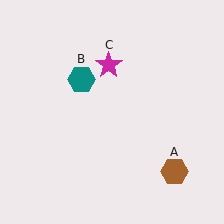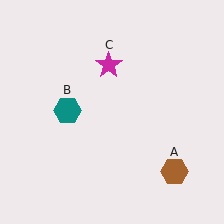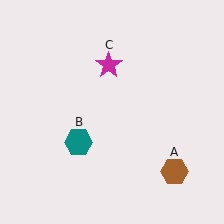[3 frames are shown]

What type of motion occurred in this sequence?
The teal hexagon (object B) rotated counterclockwise around the center of the scene.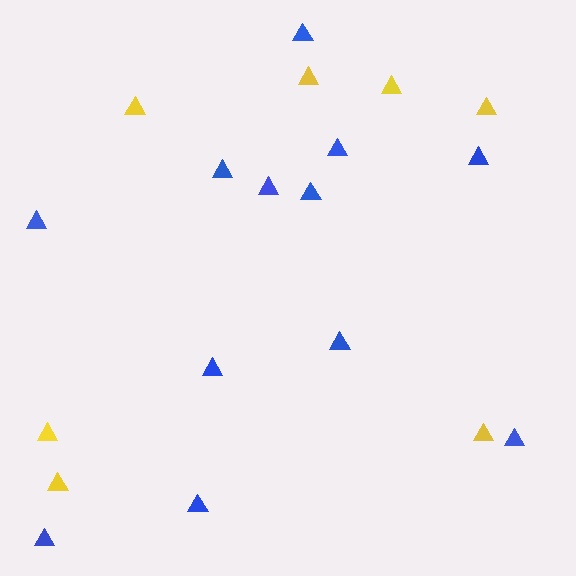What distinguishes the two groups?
There are 2 groups: one group of yellow triangles (7) and one group of blue triangles (12).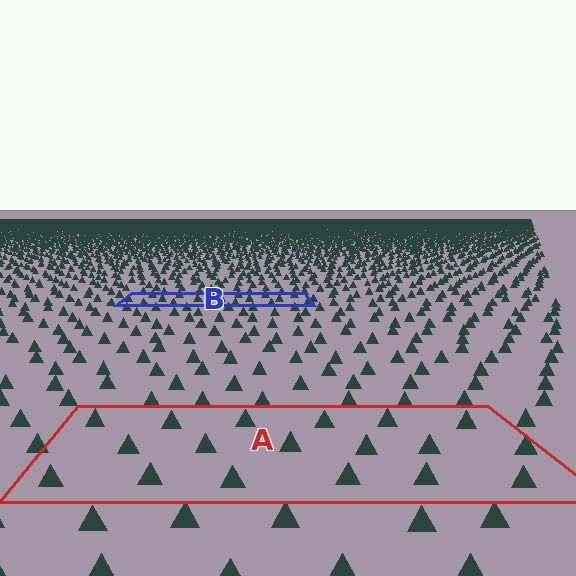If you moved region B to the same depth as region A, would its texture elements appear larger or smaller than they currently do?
They would appear larger. At a closer depth, the same texture elements are projected at a bigger on-screen size.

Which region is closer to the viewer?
Region A is closer. The texture elements there are larger and more spread out.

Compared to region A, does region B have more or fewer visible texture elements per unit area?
Region B has more texture elements per unit area — they are packed more densely because it is farther away.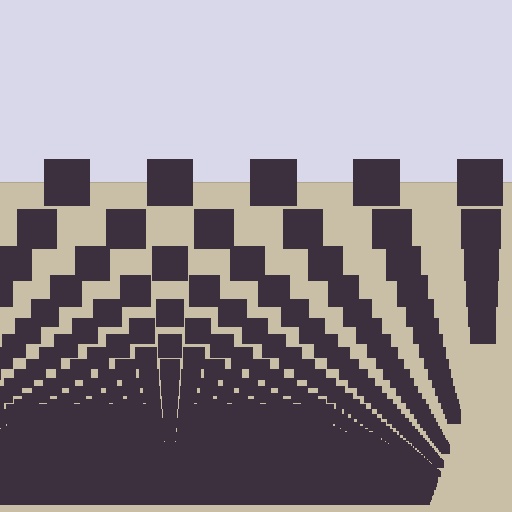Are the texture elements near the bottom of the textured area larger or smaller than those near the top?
Smaller. The gradient is inverted — elements near the bottom are smaller and denser.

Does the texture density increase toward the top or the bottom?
Density increases toward the bottom.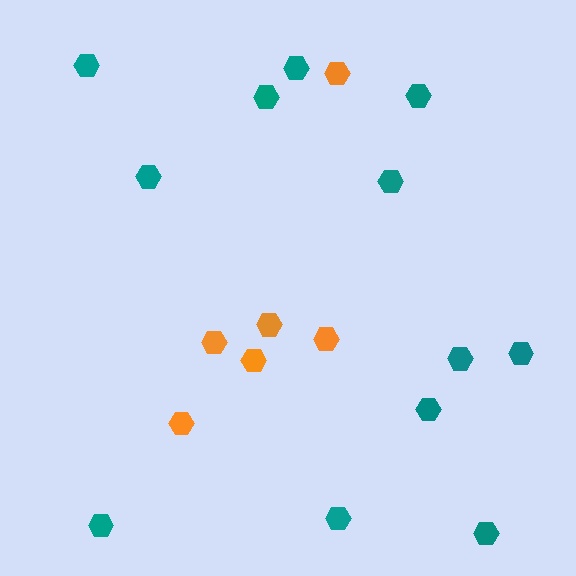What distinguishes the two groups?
There are 2 groups: one group of teal hexagons (12) and one group of orange hexagons (6).